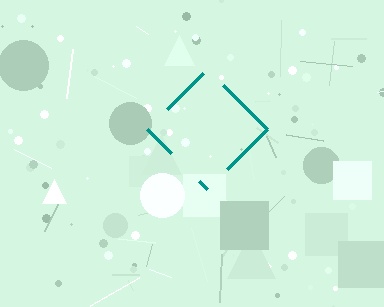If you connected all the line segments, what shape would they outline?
They would outline a diamond.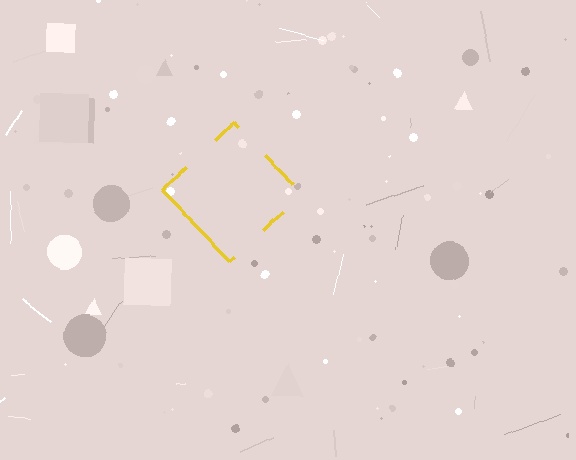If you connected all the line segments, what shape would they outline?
They would outline a diamond.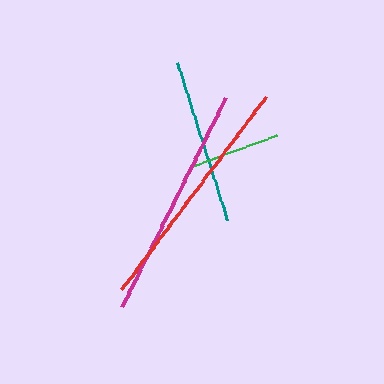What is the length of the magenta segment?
The magenta segment is approximately 233 pixels long.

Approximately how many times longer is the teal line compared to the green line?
The teal line is approximately 1.8 times the length of the green line.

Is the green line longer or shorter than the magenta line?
The magenta line is longer than the green line.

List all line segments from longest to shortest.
From longest to shortest: red, magenta, teal, green.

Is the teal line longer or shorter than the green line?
The teal line is longer than the green line.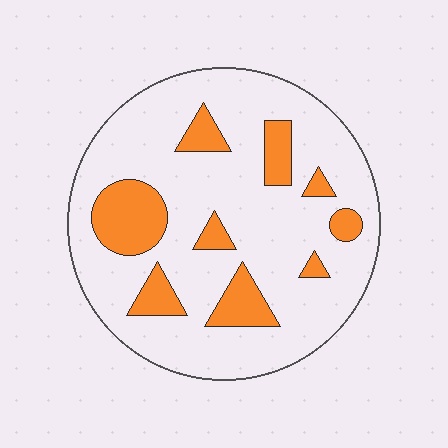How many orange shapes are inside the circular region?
9.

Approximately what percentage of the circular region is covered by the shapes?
Approximately 20%.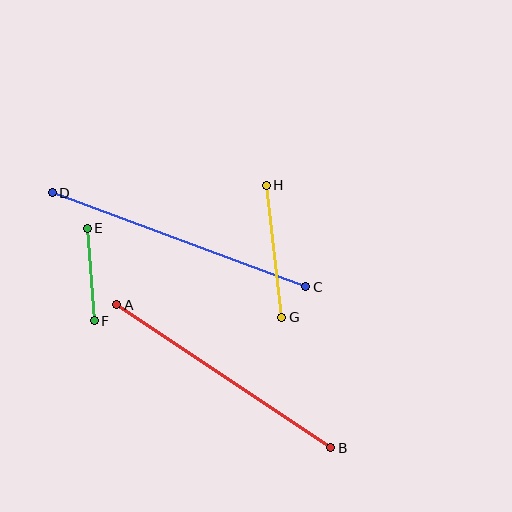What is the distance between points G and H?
The distance is approximately 133 pixels.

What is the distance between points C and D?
The distance is approximately 271 pixels.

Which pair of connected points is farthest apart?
Points C and D are farthest apart.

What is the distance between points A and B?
The distance is approximately 257 pixels.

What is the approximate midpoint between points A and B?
The midpoint is at approximately (224, 376) pixels.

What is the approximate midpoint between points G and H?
The midpoint is at approximately (274, 251) pixels.